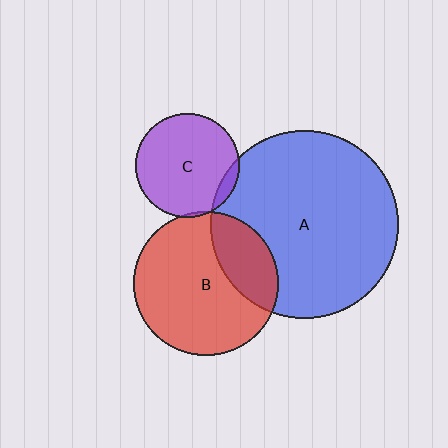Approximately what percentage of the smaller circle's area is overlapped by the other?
Approximately 25%.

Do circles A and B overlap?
Yes.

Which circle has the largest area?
Circle A (blue).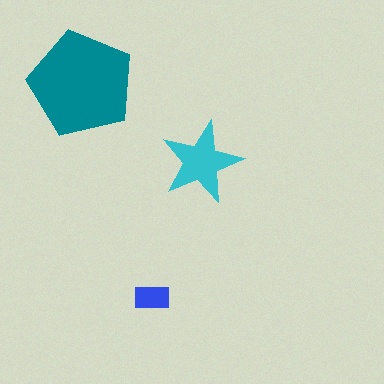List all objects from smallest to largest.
The blue rectangle, the cyan star, the teal pentagon.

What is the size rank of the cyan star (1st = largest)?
2nd.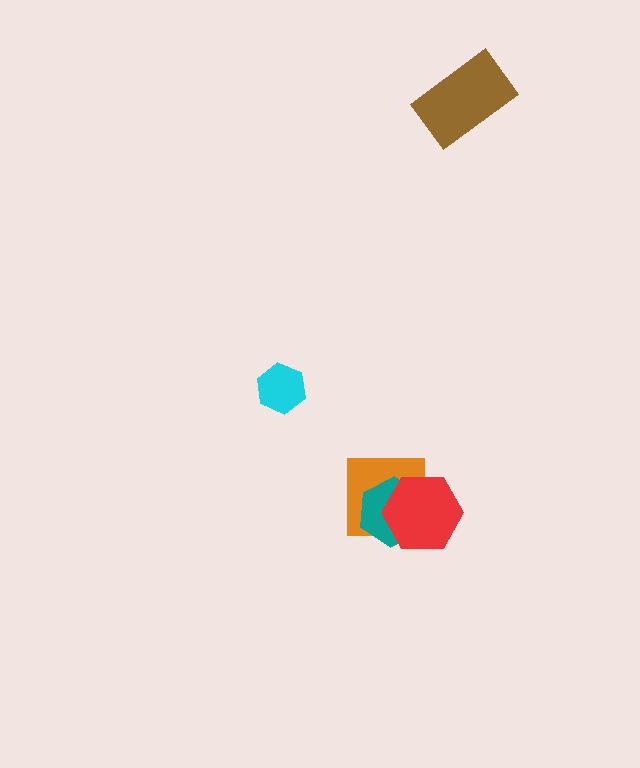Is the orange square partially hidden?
Yes, it is partially covered by another shape.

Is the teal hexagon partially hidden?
Yes, it is partially covered by another shape.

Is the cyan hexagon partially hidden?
No, no other shape covers it.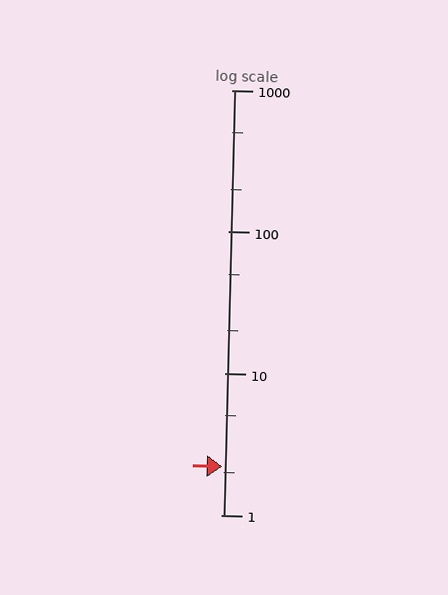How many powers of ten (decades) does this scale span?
The scale spans 3 decades, from 1 to 1000.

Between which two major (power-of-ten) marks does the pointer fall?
The pointer is between 1 and 10.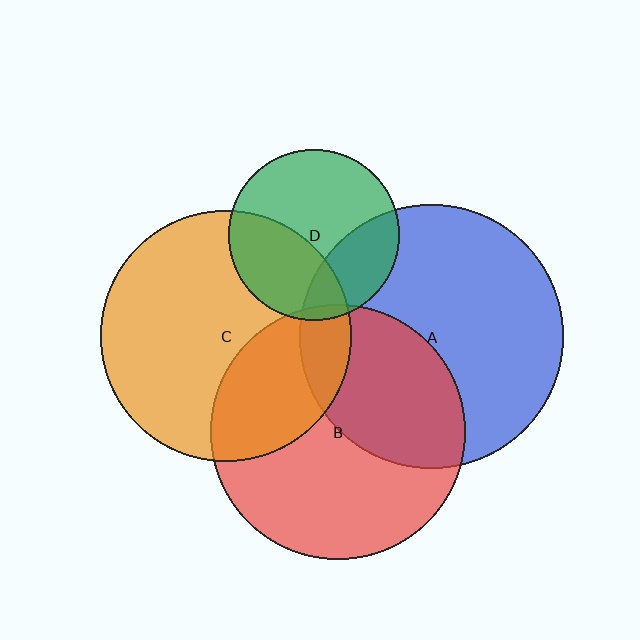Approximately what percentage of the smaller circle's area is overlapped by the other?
Approximately 35%.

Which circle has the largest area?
Circle A (blue).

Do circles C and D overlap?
Yes.